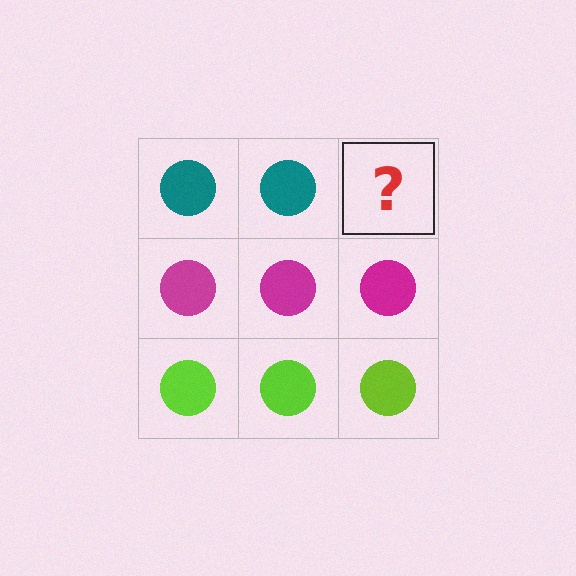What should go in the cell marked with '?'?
The missing cell should contain a teal circle.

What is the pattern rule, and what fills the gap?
The rule is that each row has a consistent color. The gap should be filled with a teal circle.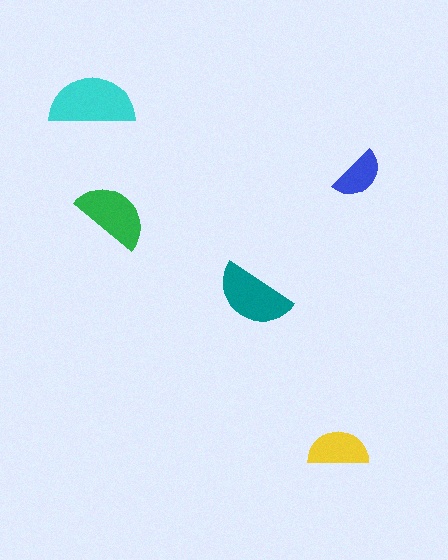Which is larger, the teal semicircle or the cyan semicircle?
The cyan one.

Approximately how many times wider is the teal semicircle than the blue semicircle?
About 1.5 times wider.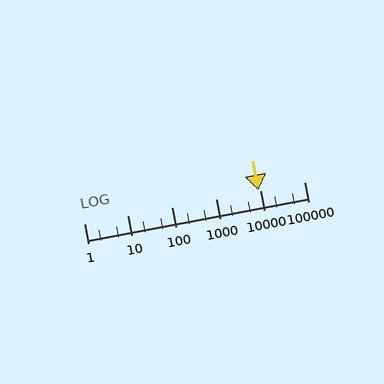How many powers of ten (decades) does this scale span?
The scale spans 5 decades, from 1 to 100000.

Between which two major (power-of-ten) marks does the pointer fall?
The pointer is between 1000 and 10000.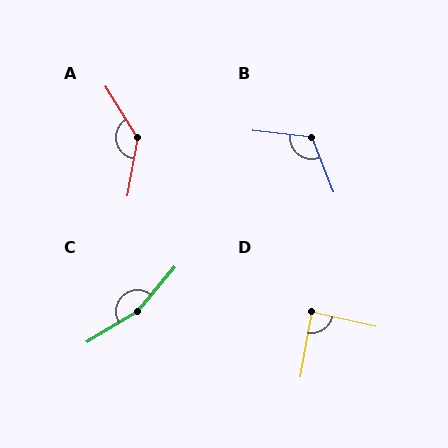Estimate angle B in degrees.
Approximately 118 degrees.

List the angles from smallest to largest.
D (87°), B (118°), A (138°), C (162°).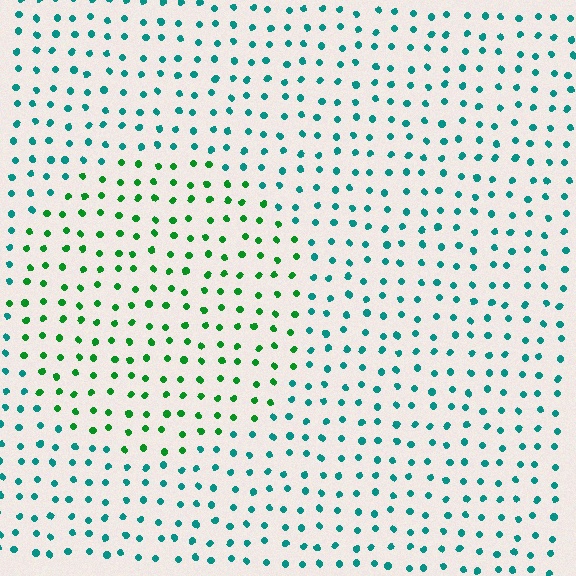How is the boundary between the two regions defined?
The boundary is defined purely by a slight shift in hue (about 44 degrees). Spacing, size, and orientation are identical on both sides.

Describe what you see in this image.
The image is filled with small teal elements in a uniform arrangement. A circle-shaped region is visible where the elements are tinted to a slightly different hue, forming a subtle color boundary.